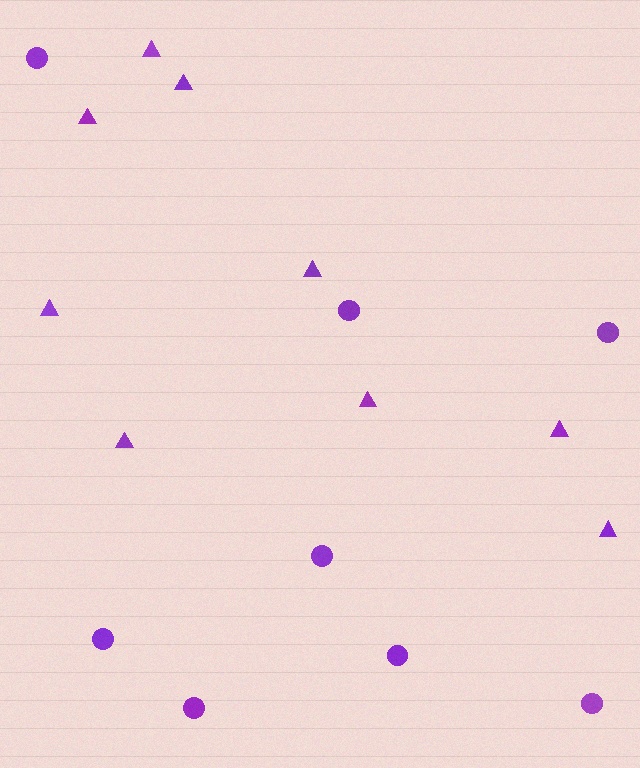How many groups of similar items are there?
There are 2 groups: one group of triangles (9) and one group of circles (8).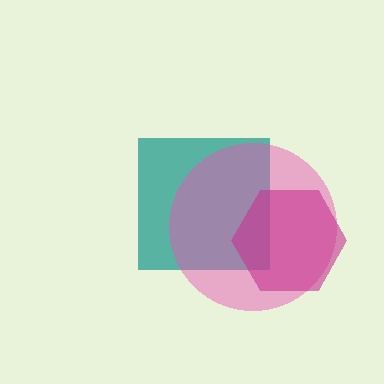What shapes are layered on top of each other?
The layered shapes are: a teal square, a pink circle, a magenta hexagon.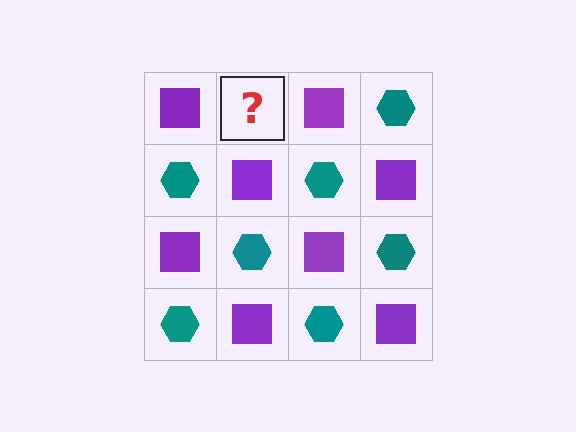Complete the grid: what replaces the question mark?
The question mark should be replaced with a teal hexagon.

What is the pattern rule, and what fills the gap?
The rule is that it alternates purple square and teal hexagon in a checkerboard pattern. The gap should be filled with a teal hexagon.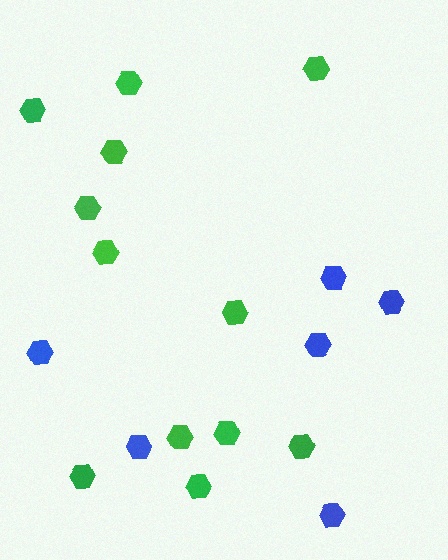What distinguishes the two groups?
There are 2 groups: one group of green hexagons (12) and one group of blue hexagons (6).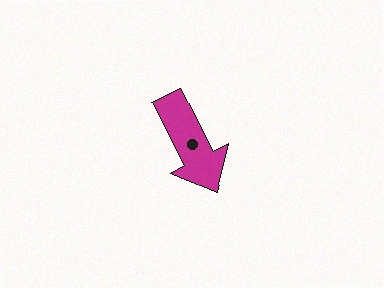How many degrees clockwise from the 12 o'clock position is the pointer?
Approximately 153 degrees.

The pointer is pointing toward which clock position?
Roughly 5 o'clock.